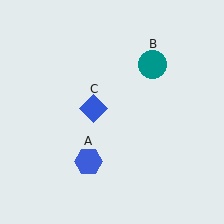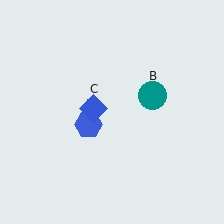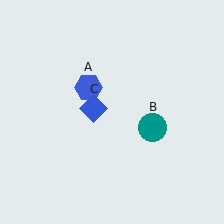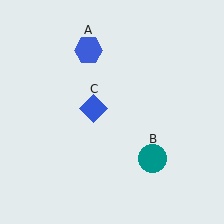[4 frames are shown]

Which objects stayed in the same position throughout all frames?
Blue diamond (object C) remained stationary.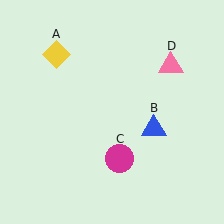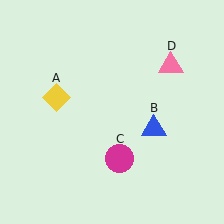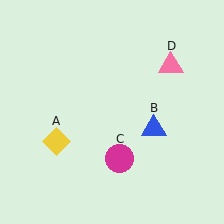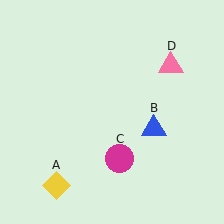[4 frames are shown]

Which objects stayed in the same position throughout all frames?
Blue triangle (object B) and magenta circle (object C) and pink triangle (object D) remained stationary.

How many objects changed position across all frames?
1 object changed position: yellow diamond (object A).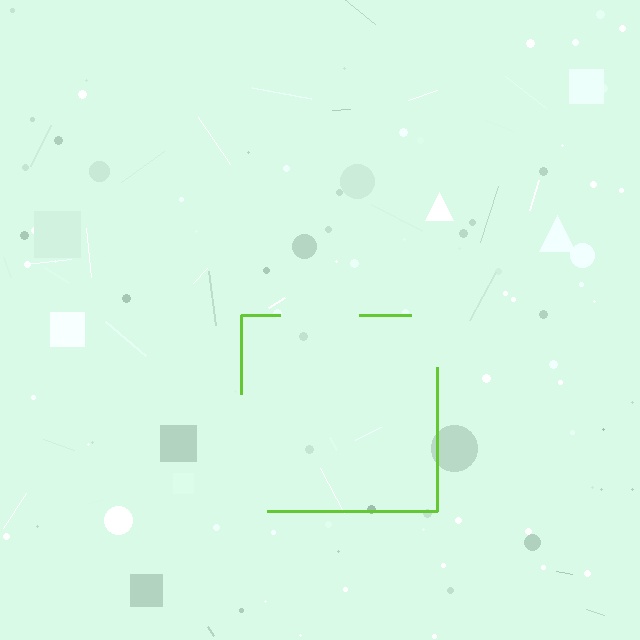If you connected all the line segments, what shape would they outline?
They would outline a square.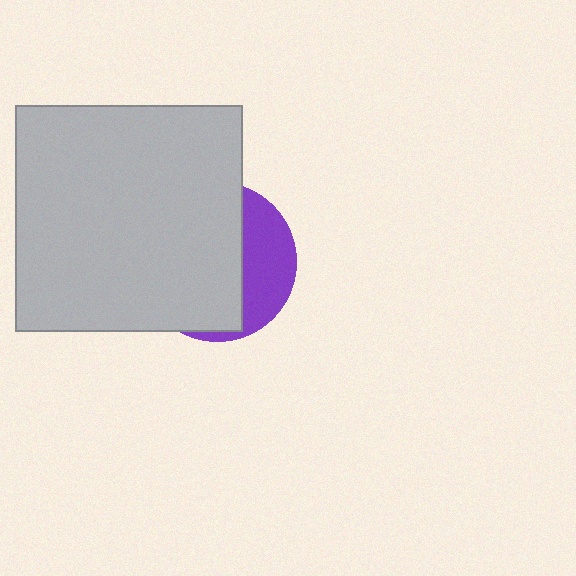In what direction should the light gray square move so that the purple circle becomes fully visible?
The light gray square should move left. That is the shortest direction to clear the overlap and leave the purple circle fully visible.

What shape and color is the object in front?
The object in front is a light gray square.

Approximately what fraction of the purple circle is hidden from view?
Roughly 68% of the purple circle is hidden behind the light gray square.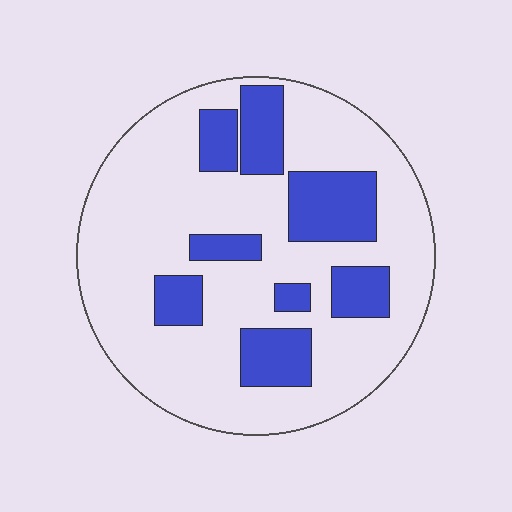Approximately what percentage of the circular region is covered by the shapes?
Approximately 25%.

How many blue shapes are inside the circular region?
8.